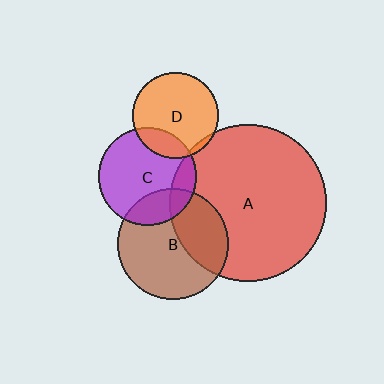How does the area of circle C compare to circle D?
Approximately 1.3 times.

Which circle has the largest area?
Circle A (red).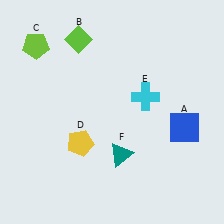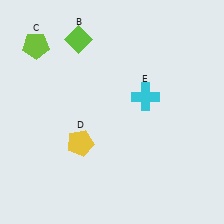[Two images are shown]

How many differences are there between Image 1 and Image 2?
There are 2 differences between the two images.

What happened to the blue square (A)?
The blue square (A) was removed in Image 2. It was in the bottom-right area of Image 1.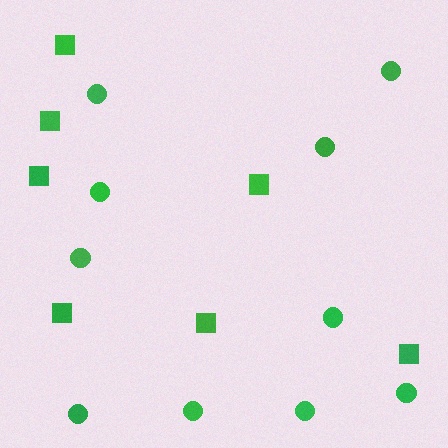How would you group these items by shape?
There are 2 groups: one group of circles (10) and one group of squares (7).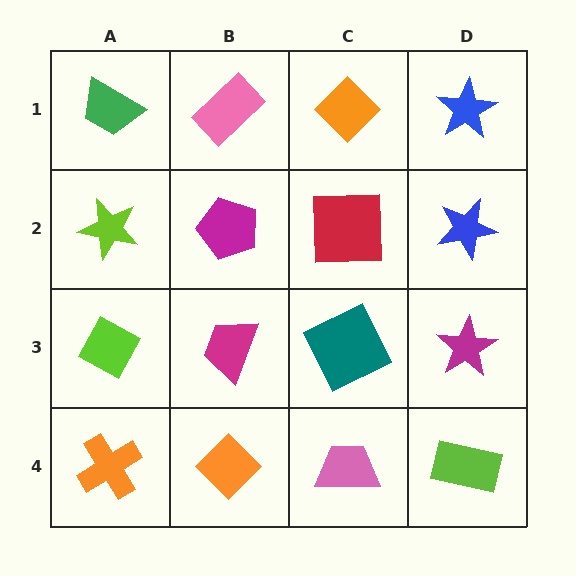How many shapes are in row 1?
4 shapes.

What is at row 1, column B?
A pink rectangle.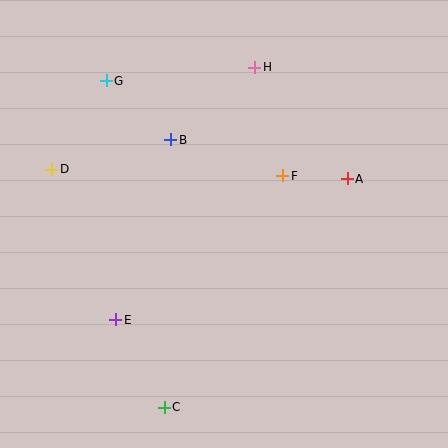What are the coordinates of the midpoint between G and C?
The midpoint between G and C is at (135, 244).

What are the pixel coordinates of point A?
Point A is at (347, 179).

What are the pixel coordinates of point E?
Point E is at (116, 320).